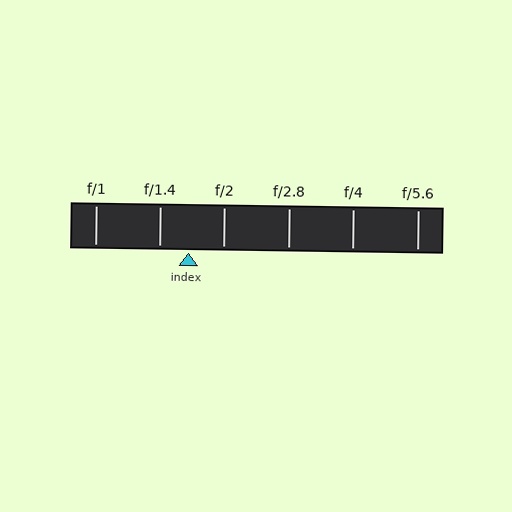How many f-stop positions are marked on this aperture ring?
There are 6 f-stop positions marked.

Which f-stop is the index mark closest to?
The index mark is closest to f/1.4.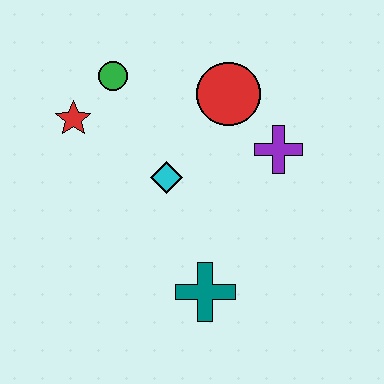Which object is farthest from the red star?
The teal cross is farthest from the red star.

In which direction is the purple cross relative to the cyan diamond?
The purple cross is to the right of the cyan diamond.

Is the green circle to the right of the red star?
Yes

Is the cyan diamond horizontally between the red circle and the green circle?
Yes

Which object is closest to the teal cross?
The cyan diamond is closest to the teal cross.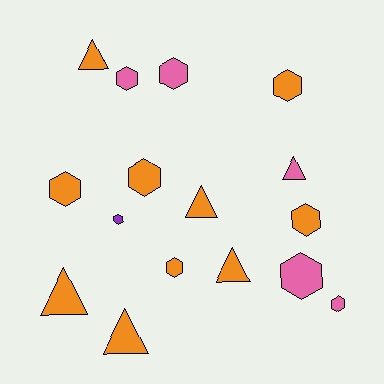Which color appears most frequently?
Orange, with 10 objects.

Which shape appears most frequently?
Hexagon, with 10 objects.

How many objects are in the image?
There are 16 objects.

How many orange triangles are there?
There are 5 orange triangles.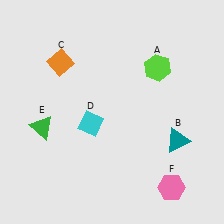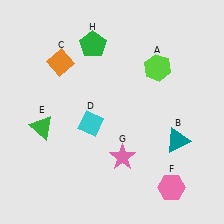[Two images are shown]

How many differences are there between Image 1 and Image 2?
There are 2 differences between the two images.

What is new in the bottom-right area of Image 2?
A pink star (G) was added in the bottom-right area of Image 2.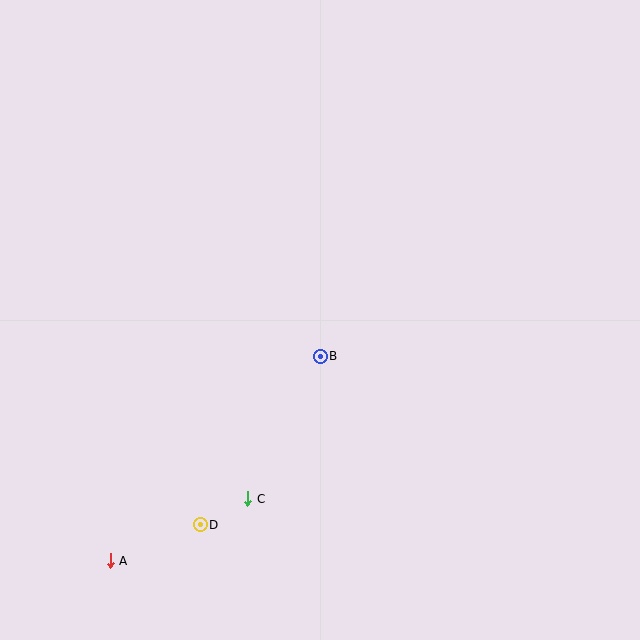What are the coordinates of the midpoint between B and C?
The midpoint between B and C is at (284, 428).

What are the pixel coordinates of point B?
Point B is at (320, 356).